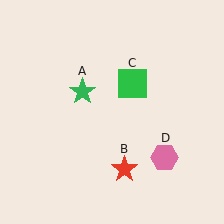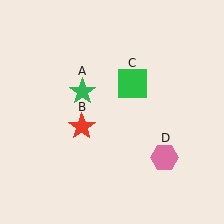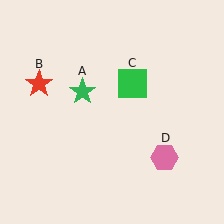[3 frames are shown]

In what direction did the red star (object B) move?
The red star (object B) moved up and to the left.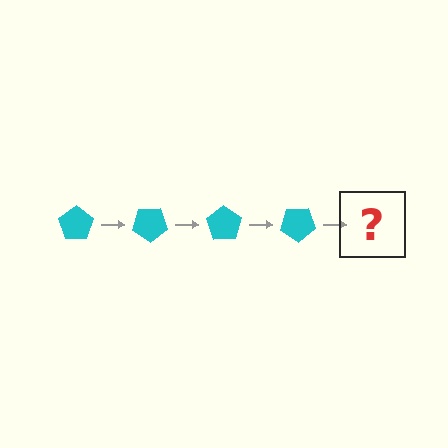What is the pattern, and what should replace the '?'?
The pattern is that the pentagon rotates 35 degrees each step. The '?' should be a cyan pentagon rotated 140 degrees.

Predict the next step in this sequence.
The next step is a cyan pentagon rotated 140 degrees.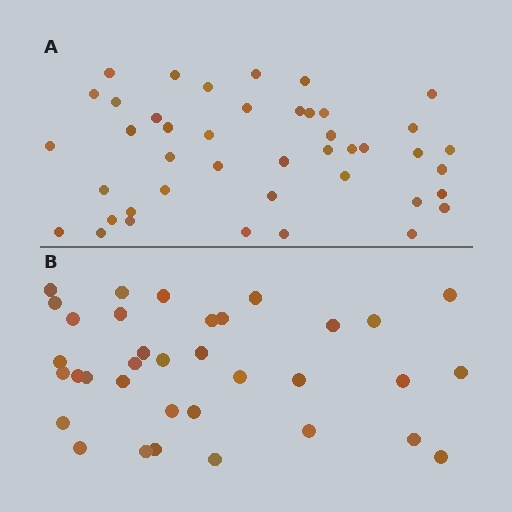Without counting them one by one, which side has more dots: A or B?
Region A (the top region) has more dots.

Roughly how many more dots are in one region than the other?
Region A has roughly 8 or so more dots than region B.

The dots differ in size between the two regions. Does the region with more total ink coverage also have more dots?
No. Region B has more total ink coverage because its dots are larger, but region A actually contains more individual dots. Total area can be misleading — the number of items is what matters here.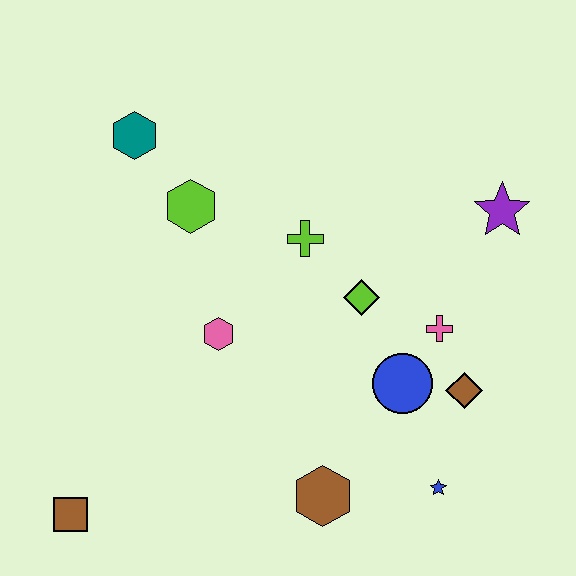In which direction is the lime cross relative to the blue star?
The lime cross is above the blue star.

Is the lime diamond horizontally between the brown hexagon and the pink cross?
Yes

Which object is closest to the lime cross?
The lime diamond is closest to the lime cross.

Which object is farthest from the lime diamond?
The brown square is farthest from the lime diamond.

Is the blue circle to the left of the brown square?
No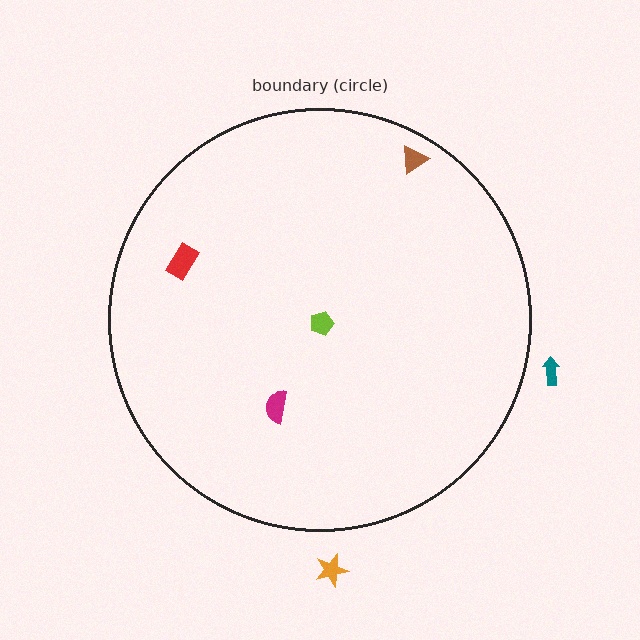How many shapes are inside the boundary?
4 inside, 2 outside.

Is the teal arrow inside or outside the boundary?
Outside.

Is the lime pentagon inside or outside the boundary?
Inside.